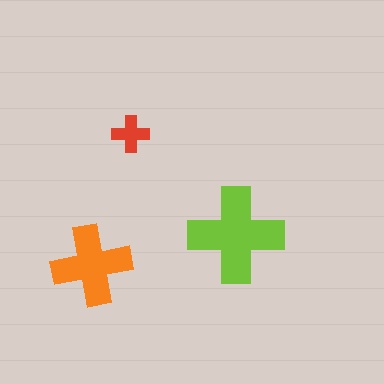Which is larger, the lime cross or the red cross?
The lime one.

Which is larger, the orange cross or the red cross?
The orange one.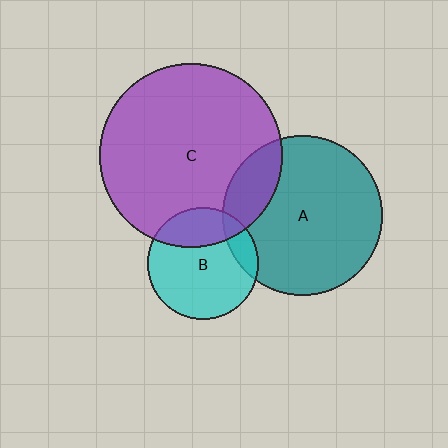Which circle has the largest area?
Circle C (purple).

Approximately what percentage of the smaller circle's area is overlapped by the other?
Approximately 20%.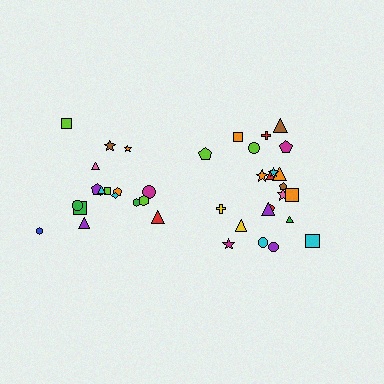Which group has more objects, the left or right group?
The right group.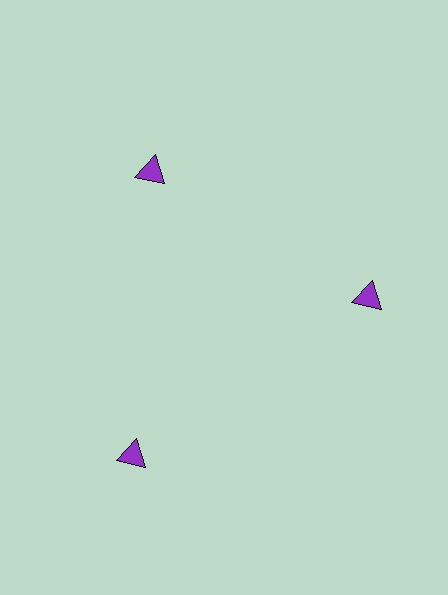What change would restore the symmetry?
The symmetry would be restored by moving it inward, back onto the ring so that all 3 triangles sit at equal angles and equal distance from the center.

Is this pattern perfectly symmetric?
No. The 3 purple triangles are arranged in a ring, but one element near the 7 o'clock position is pushed outward from the center, breaking the 3-fold rotational symmetry.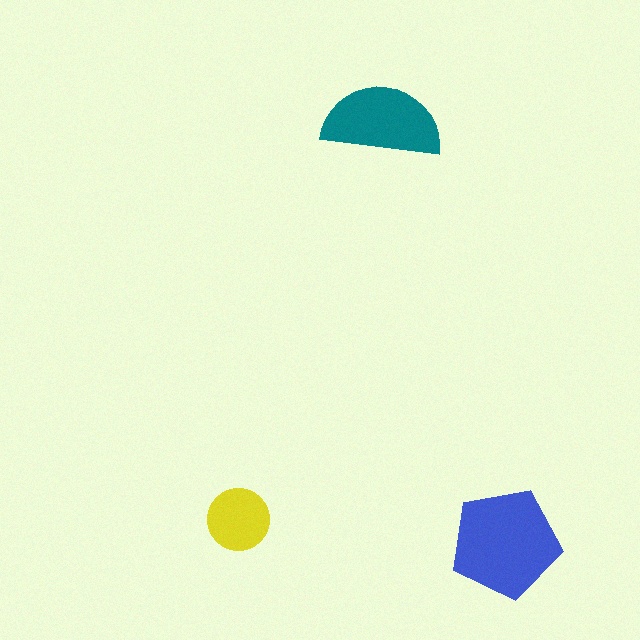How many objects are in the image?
There are 3 objects in the image.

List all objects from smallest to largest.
The yellow circle, the teal semicircle, the blue pentagon.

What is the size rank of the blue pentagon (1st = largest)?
1st.